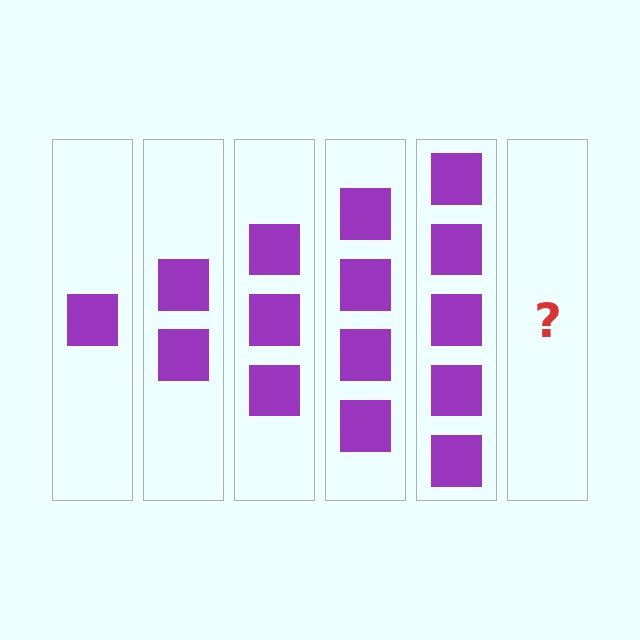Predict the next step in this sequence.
The next step is 6 squares.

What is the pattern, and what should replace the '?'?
The pattern is that each step adds one more square. The '?' should be 6 squares.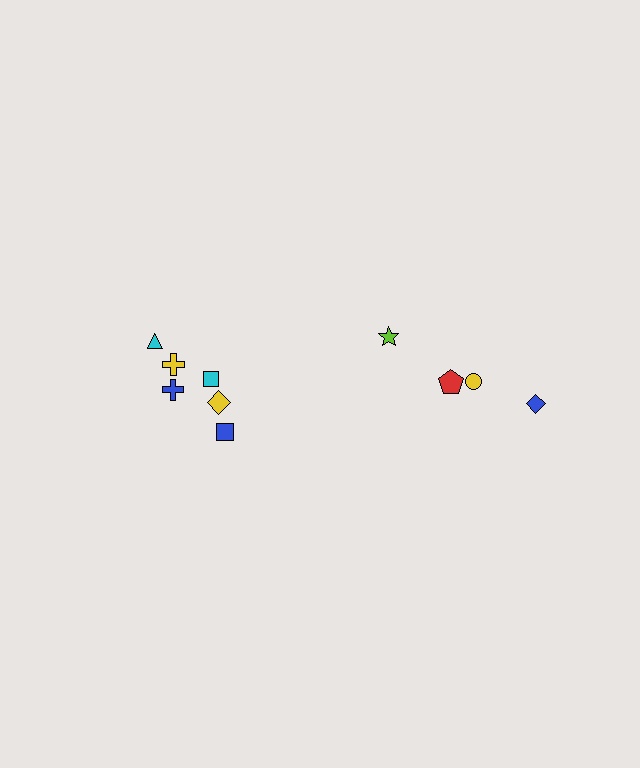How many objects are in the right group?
There are 4 objects.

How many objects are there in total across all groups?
There are 10 objects.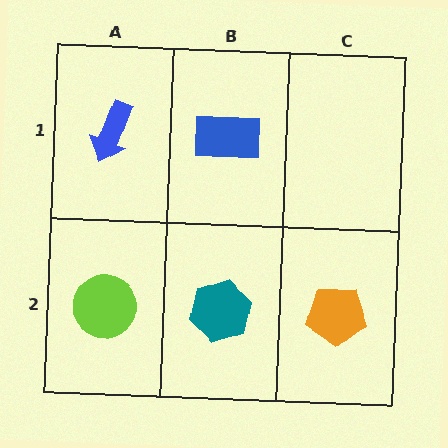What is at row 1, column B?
A blue rectangle.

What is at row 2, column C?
An orange pentagon.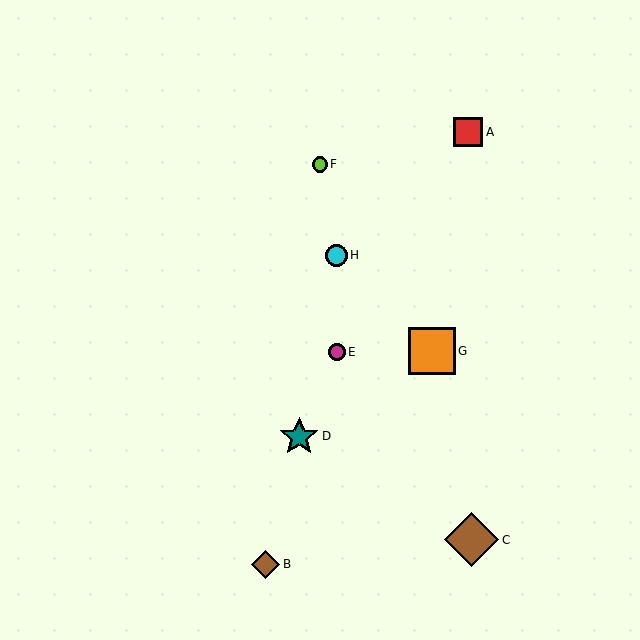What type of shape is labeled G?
Shape G is an orange square.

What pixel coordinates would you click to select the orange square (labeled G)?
Click at (432, 351) to select the orange square G.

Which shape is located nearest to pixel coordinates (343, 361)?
The magenta circle (labeled E) at (337, 352) is nearest to that location.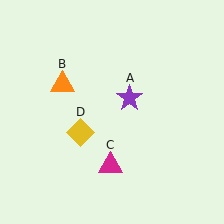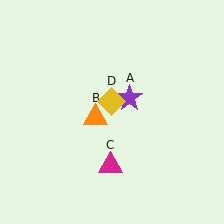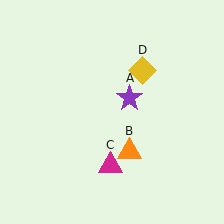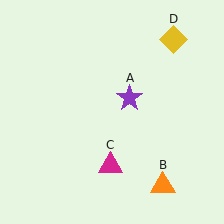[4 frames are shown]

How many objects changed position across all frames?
2 objects changed position: orange triangle (object B), yellow diamond (object D).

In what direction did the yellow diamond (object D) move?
The yellow diamond (object D) moved up and to the right.